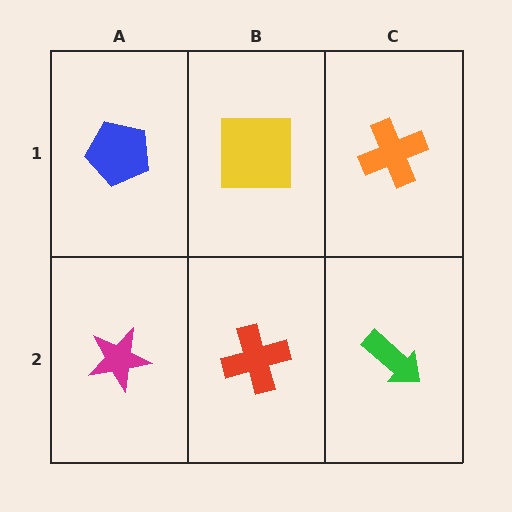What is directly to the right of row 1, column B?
An orange cross.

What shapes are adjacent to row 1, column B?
A red cross (row 2, column B), a blue pentagon (row 1, column A), an orange cross (row 1, column C).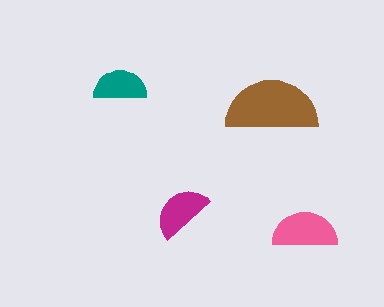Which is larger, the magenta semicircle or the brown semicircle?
The brown one.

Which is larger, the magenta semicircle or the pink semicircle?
The pink one.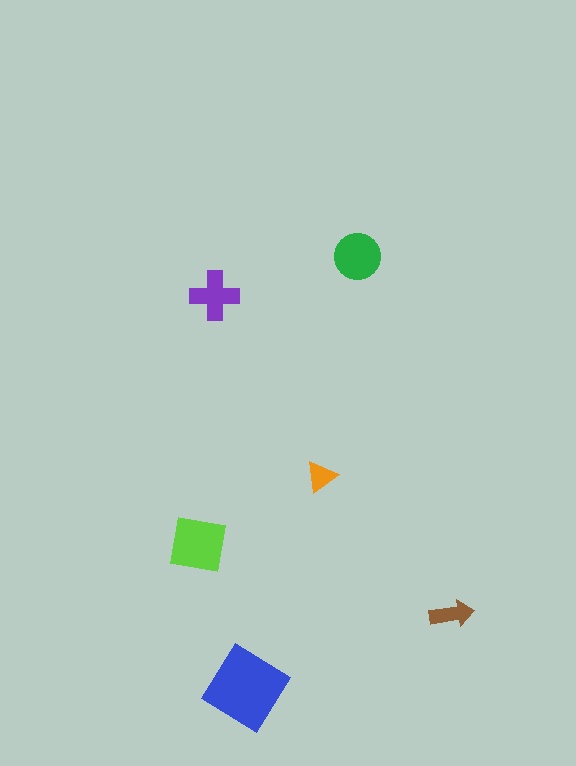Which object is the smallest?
The orange triangle.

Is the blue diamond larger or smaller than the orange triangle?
Larger.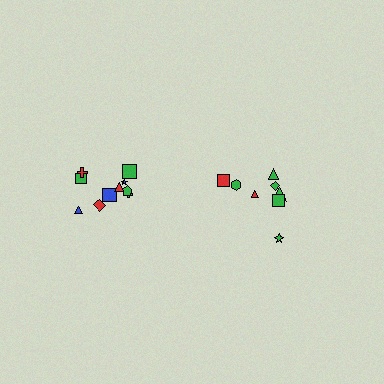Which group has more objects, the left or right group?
The left group.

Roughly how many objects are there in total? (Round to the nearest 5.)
Roughly 20 objects in total.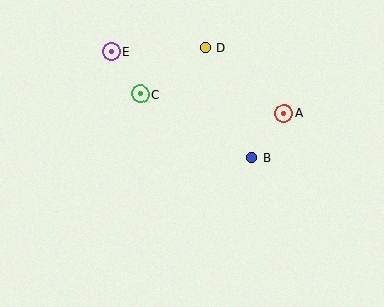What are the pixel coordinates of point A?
Point A is at (284, 113).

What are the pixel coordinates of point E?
Point E is at (111, 52).